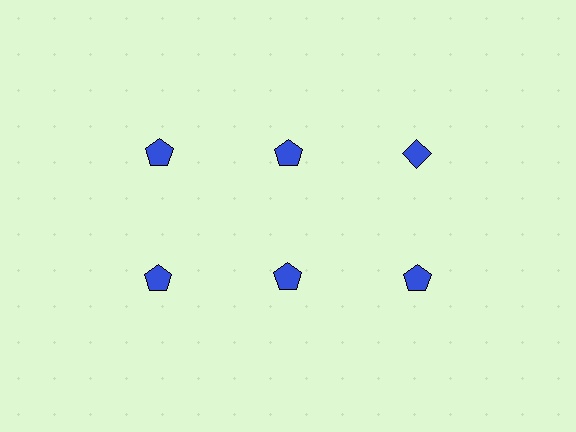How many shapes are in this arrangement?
There are 6 shapes arranged in a grid pattern.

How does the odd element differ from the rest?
It has a different shape: diamond instead of pentagon.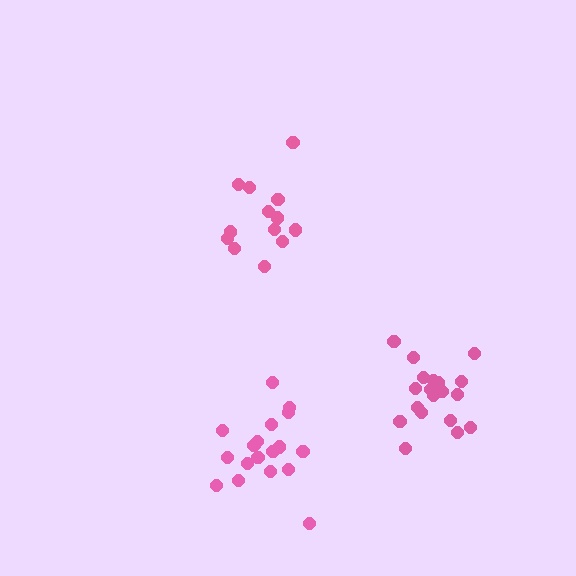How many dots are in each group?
Group 1: 18 dots, Group 2: 13 dots, Group 3: 19 dots (50 total).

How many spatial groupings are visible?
There are 3 spatial groupings.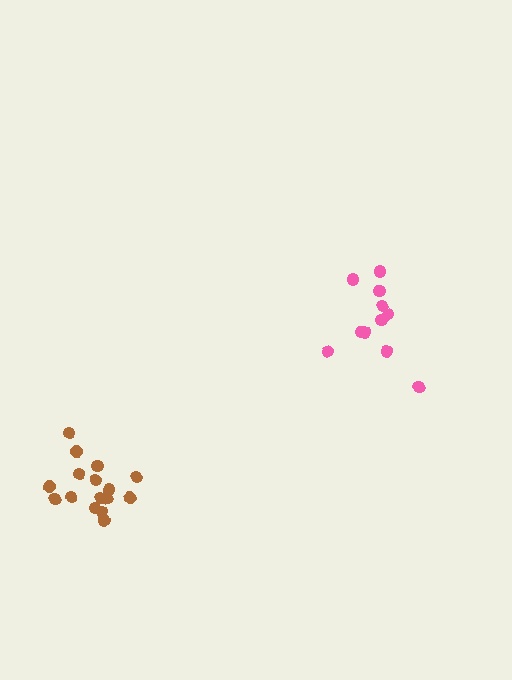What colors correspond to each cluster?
The clusters are colored: pink, brown.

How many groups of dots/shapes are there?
There are 2 groups.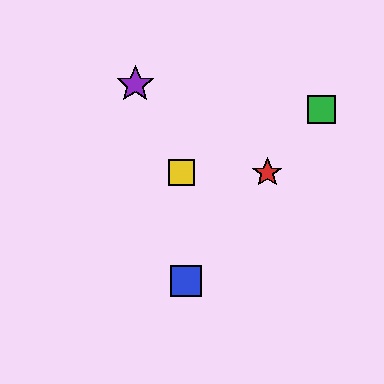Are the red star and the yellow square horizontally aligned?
Yes, both are at y≈173.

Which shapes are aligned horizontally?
The red star, the yellow square are aligned horizontally.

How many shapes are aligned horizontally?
2 shapes (the red star, the yellow square) are aligned horizontally.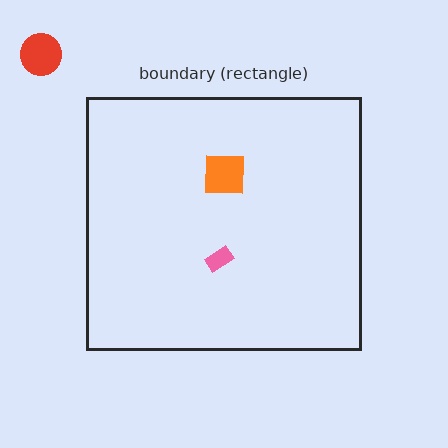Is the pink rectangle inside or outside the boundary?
Inside.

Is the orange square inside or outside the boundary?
Inside.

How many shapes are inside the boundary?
2 inside, 1 outside.